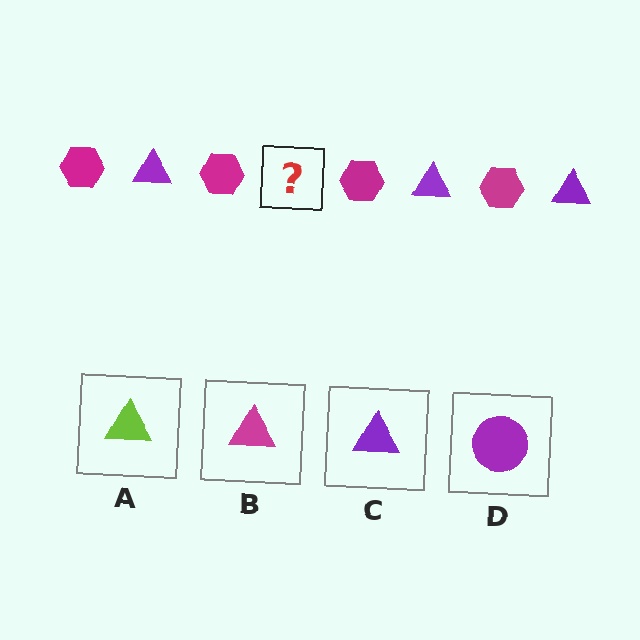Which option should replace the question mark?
Option C.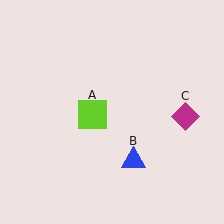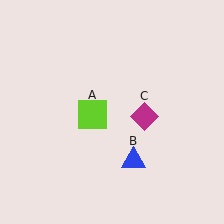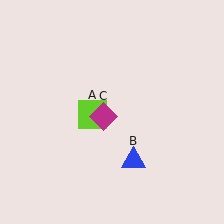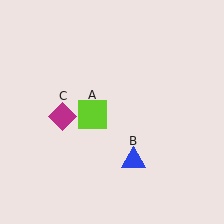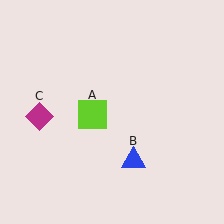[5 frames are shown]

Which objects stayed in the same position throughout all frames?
Lime square (object A) and blue triangle (object B) remained stationary.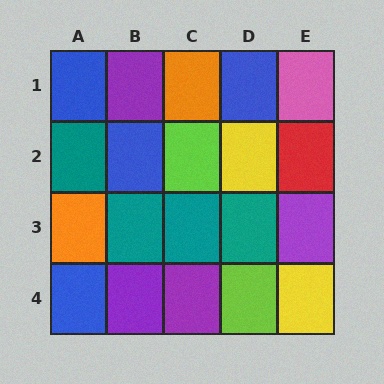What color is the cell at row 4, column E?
Yellow.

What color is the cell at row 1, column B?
Purple.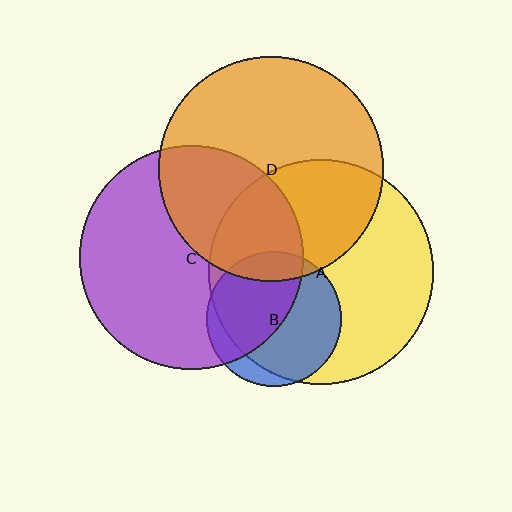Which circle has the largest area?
Circle D (orange).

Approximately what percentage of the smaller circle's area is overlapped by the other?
Approximately 40%.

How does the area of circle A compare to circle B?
Approximately 2.8 times.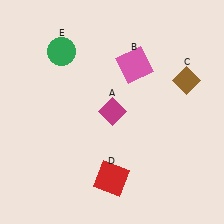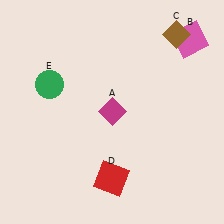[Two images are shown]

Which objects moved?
The objects that moved are: the pink square (B), the brown diamond (C), the green circle (E).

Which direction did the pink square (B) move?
The pink square (B) moved right.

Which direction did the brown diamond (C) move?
The brown diamond (C) moved up.